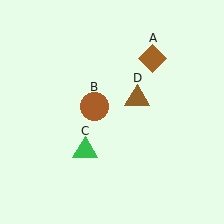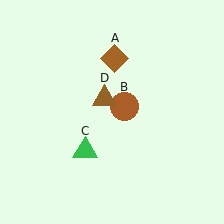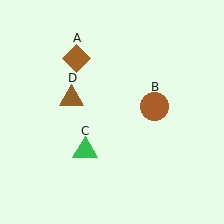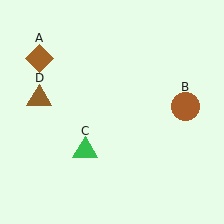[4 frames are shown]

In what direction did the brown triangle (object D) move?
The brown triangle (object D) moved left.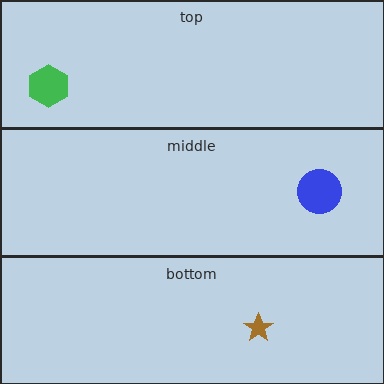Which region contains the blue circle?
The middle region.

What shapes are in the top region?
The green hexagon.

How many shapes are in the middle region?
1.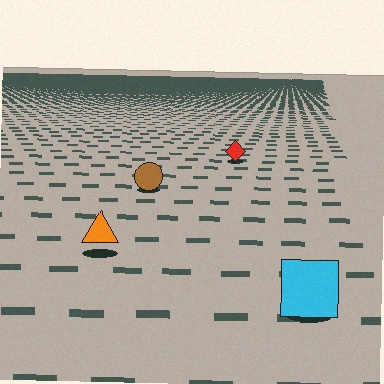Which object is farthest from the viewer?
The red diamond is farthest from the viewer. It appears smaller and the ground texture around it is denser.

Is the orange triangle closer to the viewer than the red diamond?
Yes. The orange triangle is closer — you can tell from the texture gradient: the ground texture is coarser near it.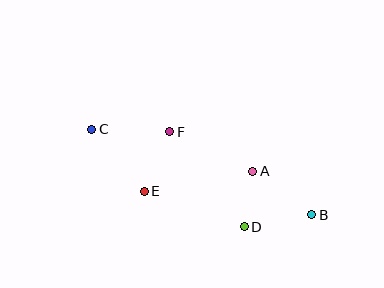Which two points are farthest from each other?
Points B and C are farthest from each other.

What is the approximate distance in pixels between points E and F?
The distance between E and F is approximately 65 pixels.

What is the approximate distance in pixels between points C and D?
The distance between C and D is approximately 181 pixels.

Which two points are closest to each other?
Points A and D are closest to each other.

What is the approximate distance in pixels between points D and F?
The distance between D and F is approximately 121 pixels.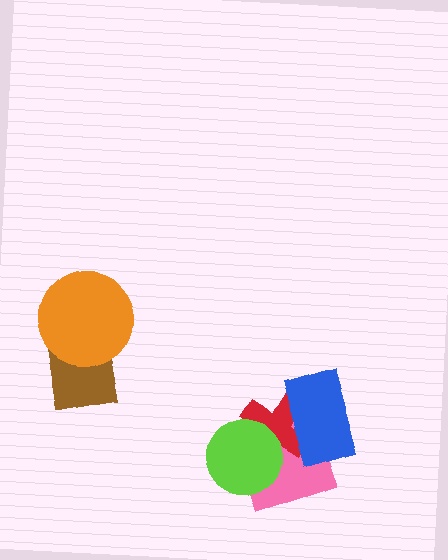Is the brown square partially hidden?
Yes, it is partially covered by another shape.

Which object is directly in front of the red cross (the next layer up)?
The lime circle is directly in front of the red cross.